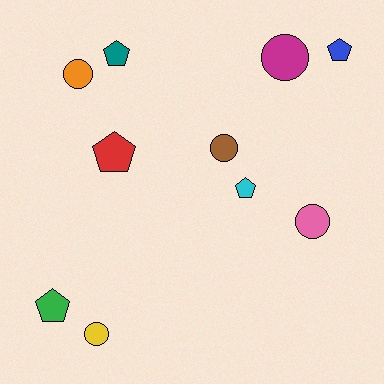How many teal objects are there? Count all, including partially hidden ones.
There is 1 teal object.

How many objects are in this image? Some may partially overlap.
There are 10 objects.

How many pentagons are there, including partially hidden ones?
There are 5 pentagons.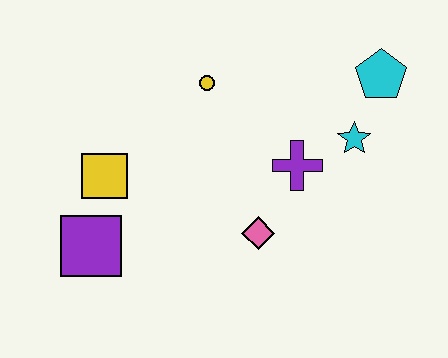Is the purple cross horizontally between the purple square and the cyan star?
Yes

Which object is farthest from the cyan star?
The purple square is farthest from the cyan star.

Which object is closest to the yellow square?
The purple square is closest to the yellow square.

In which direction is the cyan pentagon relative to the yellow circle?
The cyan pentagon is to the right of the yellow circle.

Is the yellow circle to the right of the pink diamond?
No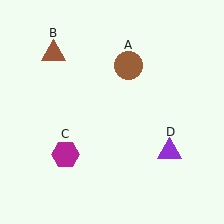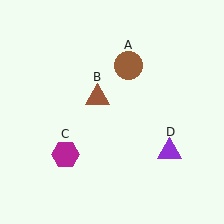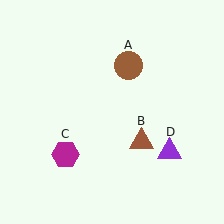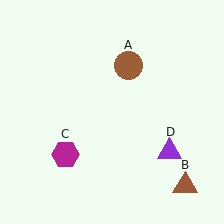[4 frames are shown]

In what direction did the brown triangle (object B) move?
The brown triangle (object B) moved down and to the right.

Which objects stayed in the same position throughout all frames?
Brown circle (object A) and magenta hexagon (object C) and purple triangle (object D) remained stationary.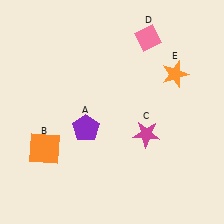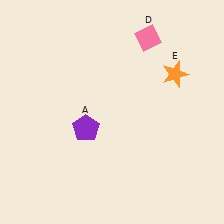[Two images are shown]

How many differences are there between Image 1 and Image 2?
There are 2 differences between the two images.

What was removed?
The orange square (B), the magenta star (C) were removed in Image 2.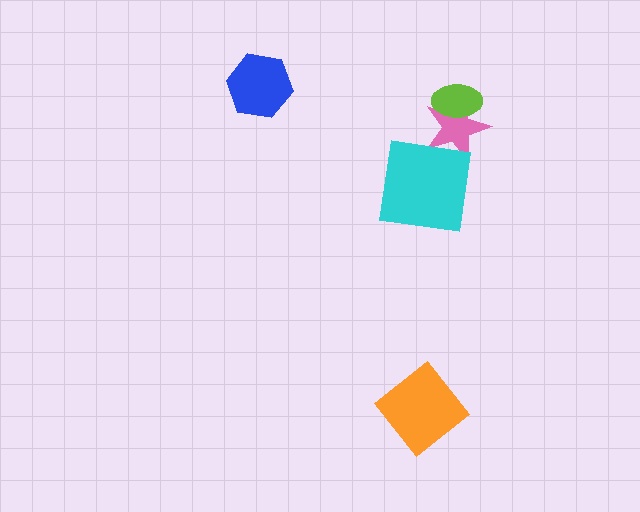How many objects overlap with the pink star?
2 objects overlap with the pink star.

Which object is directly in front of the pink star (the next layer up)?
The lime ellipse is directly in front of the pink star.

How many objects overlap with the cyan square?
1 object overlaps with the cyan square.